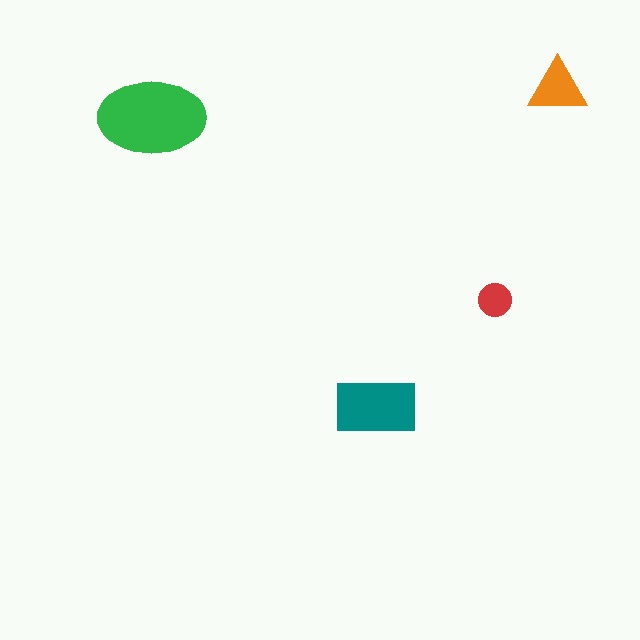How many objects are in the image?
There are 4 objects in the image.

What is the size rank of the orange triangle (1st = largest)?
3rd.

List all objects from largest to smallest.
The green ellipse, the teal rectangle, the orange triangle, the red circle.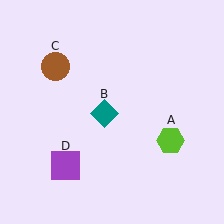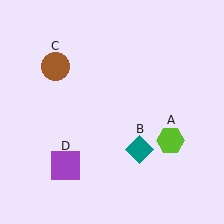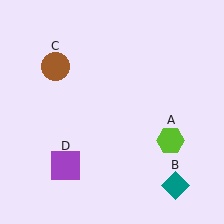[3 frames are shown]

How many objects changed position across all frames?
1 object changed position: teal diamond (object B).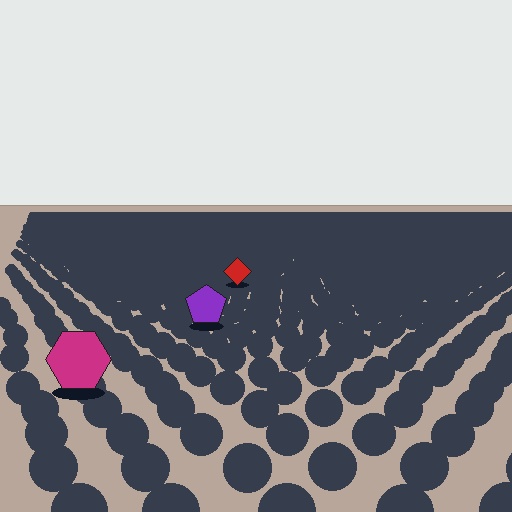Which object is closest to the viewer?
The magenta hexagon is closest. The texture marks near it are larger and more spread out.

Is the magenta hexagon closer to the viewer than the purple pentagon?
Yes. The magenta hexagon is closer — you can tell from the texture gradient: the ground texture is coarser near it.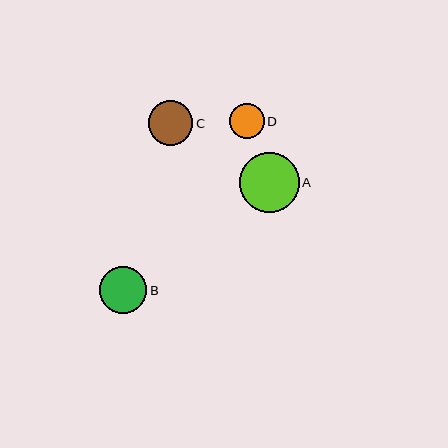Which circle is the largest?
Circle A is the largest with a size of approximately 60 pixels.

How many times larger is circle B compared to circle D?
Circle B is approximately 1.4 times the size of circle D.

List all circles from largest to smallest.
From largest to smallest: A, B, C, D.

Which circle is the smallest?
Circle D is the smallest with a size of approximately 35 pixels.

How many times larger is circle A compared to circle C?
Circle A is approximately 1.3 times the size of circle C.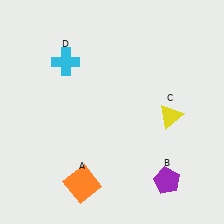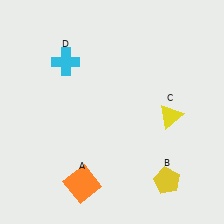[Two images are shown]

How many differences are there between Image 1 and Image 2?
There is 1 difference between the two images.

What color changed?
The pentagon (B) changed from purple in Image 1 to yellow in Image 2.